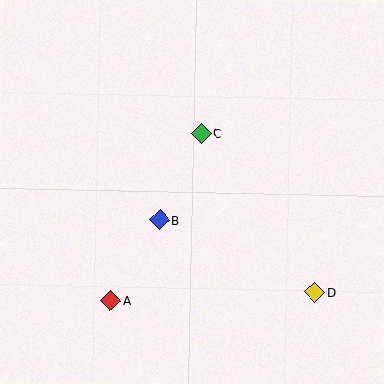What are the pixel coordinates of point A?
Point A is at (110, 301).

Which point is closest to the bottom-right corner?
Point D is closest to the bottom-right corner.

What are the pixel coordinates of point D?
Point D is at (315, 292).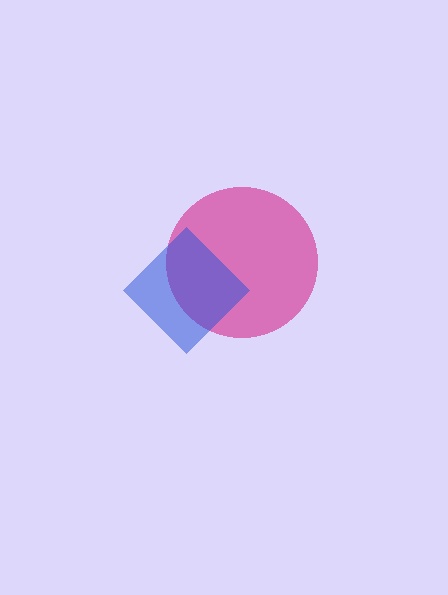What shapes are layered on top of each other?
The layered shapes are: a magenta circle, a blue diamond.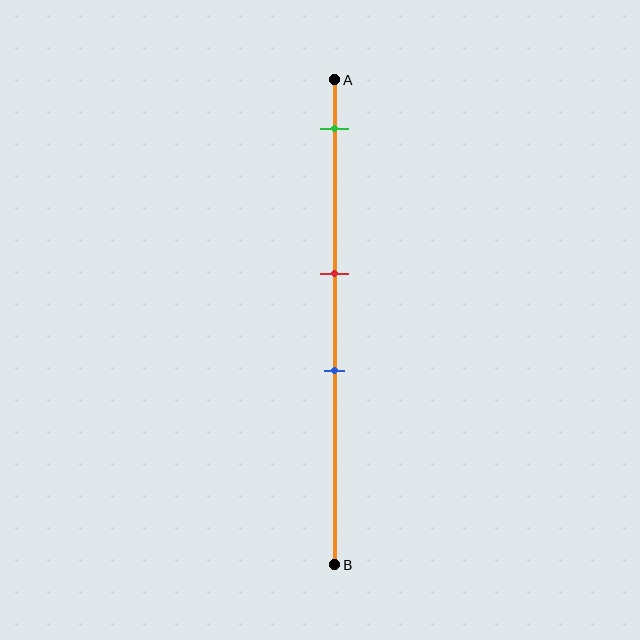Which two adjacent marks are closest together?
The red and blue marks are the closest adjacent pair.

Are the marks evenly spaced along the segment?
No, the marks are not evenly spaced.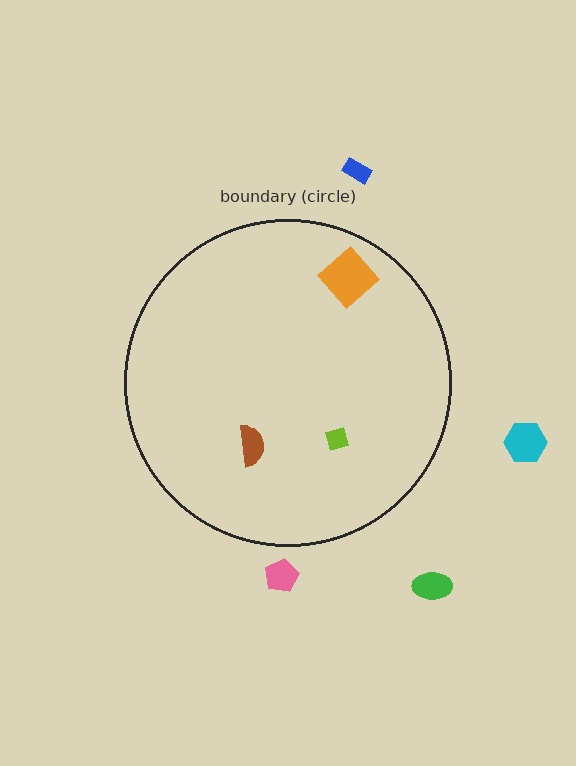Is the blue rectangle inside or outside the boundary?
Outside.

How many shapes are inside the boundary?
3 inside, 4 outside.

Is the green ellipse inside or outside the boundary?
Outside.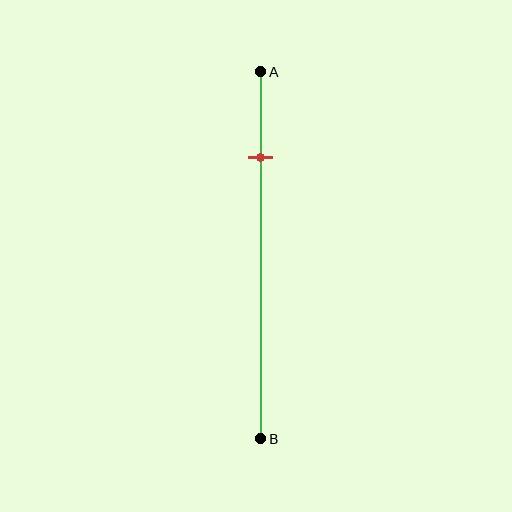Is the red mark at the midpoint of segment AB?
No, the mark is at about 25% from A, not at the 50% midpoint.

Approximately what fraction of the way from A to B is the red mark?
The red mark is approximately 25% of the way from A to B.